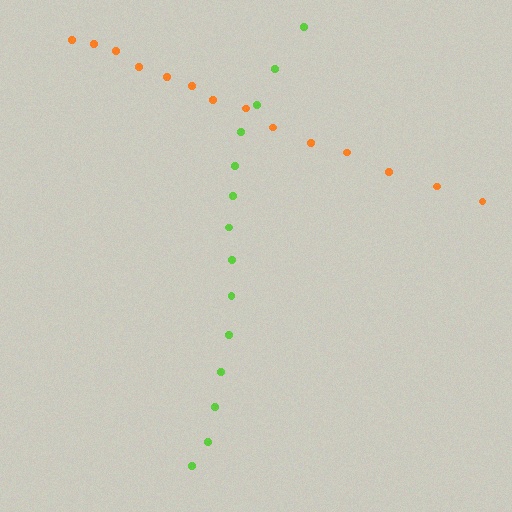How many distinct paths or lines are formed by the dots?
There are 2 distinct paths.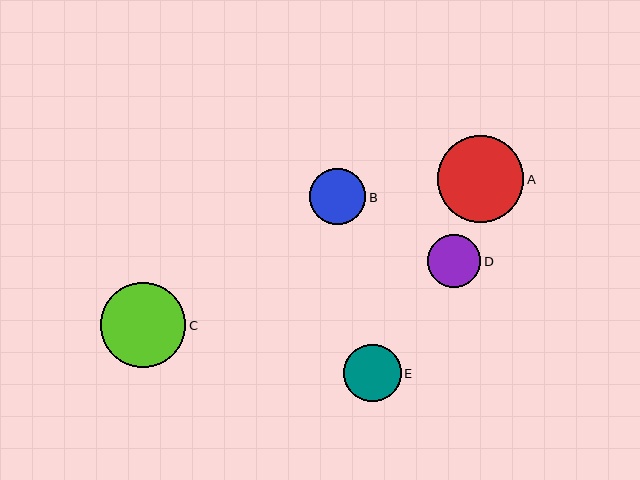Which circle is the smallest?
Circle D is the smallest with a size of approximately 53 pixels.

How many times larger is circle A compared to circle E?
Circle A is approximately 1.5 times the size of circle E.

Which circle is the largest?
Circle A is the largest with a size of approximately 87 pixels.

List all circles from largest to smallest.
From largest to smallest: A, C, E, B, D.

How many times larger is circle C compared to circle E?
Circle C is approximately 1.5 times the size of circle E.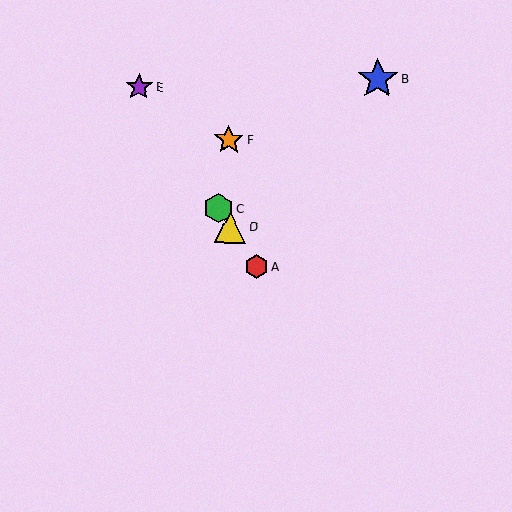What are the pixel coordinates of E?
Object E is at (139, 87).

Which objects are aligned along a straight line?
Objects A, C, D, E are aligned along a straight line.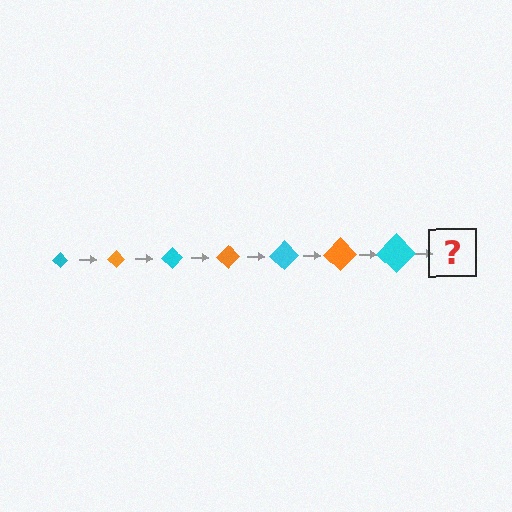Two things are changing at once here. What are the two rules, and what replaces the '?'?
The two rules are that the diamond grows larger each step and the color cycles through cyan and orange. The '?' should be an orange diamond, larger than the previous one.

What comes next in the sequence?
The next element should be an orange diamond, larger than the previous one.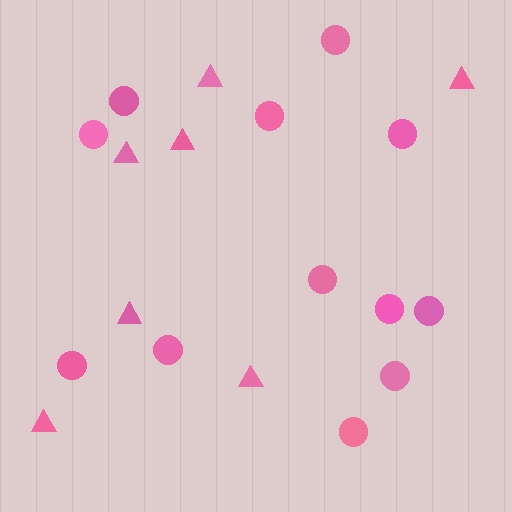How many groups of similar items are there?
There are 2 groups: one group of triangles (7) and one group of circles (12).